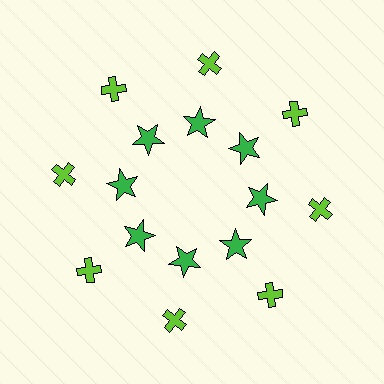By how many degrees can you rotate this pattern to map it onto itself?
The pattern maps onto itself every 45 degrees of rotation.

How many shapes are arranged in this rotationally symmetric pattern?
There are 16 shapes, arranged in 8 groups of 2.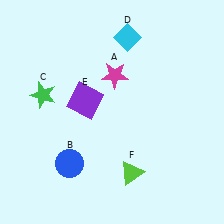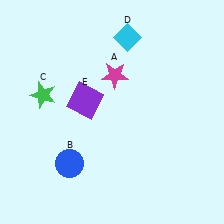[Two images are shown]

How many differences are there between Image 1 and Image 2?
There is 1 difference between the two images.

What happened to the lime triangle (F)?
The lime triangle (F) was removed in Image 2. It was in the bottom-right area of Image 1.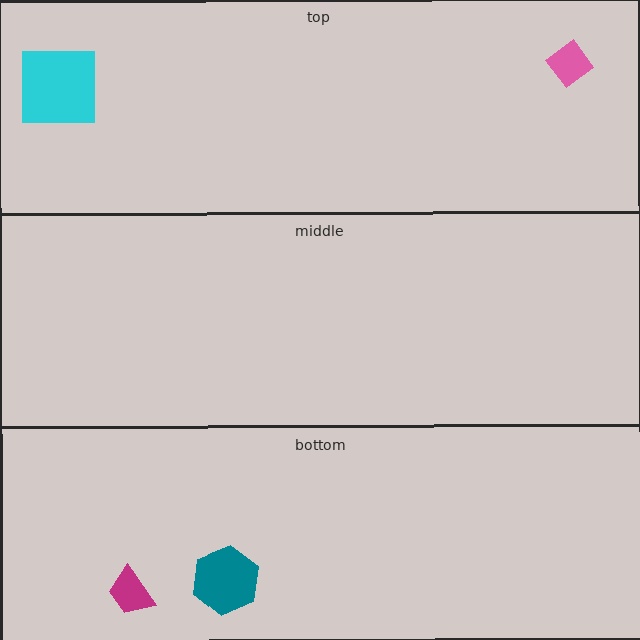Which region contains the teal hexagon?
The bottom region.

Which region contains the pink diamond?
The top region.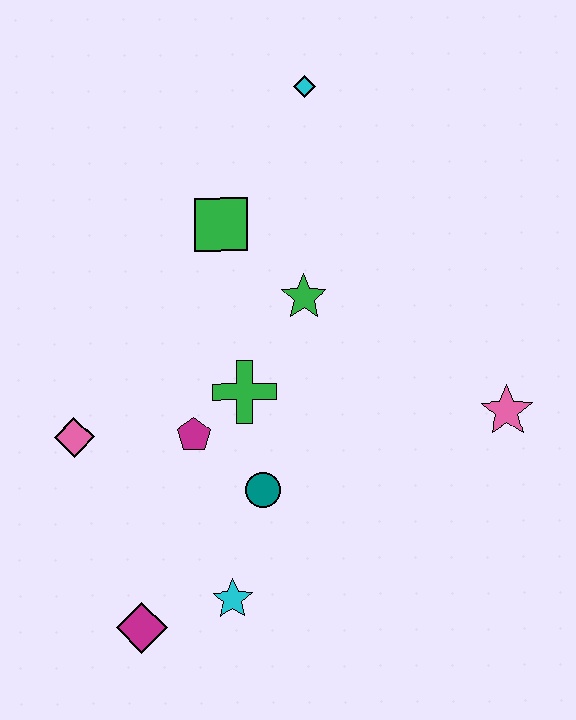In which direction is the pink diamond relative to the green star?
The pink diamond is to the left of the green star.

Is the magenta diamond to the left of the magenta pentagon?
Yes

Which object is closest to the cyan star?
The magenta diamond is closest to the cyan star.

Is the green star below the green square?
Yes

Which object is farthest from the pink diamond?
The pink star is farthest from the pink diamond.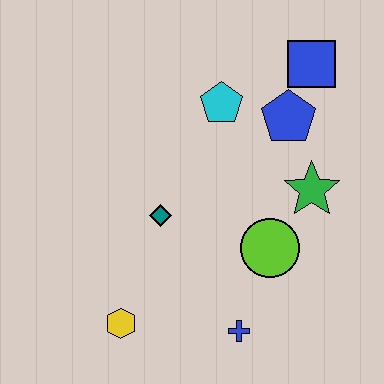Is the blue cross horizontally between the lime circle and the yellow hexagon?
Yes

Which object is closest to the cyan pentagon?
The blue pentagon is closest to the cyan pentagon.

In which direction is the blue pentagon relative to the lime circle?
The blue pentagon is above the lime circle.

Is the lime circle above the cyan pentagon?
No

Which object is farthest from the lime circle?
The blue square is farthest from the lime circle.